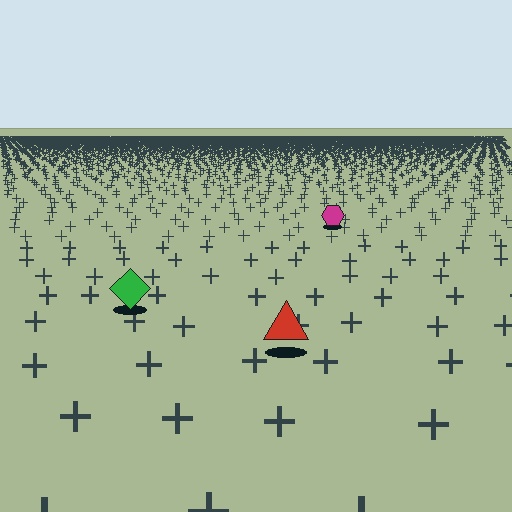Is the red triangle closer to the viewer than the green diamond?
Yes. The red triangle is closer — you can tell from the texture gradient: the ground texture is coarser near it.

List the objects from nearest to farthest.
From nearest to farthest: the red triangle, the green diamond, the magenta hexagon.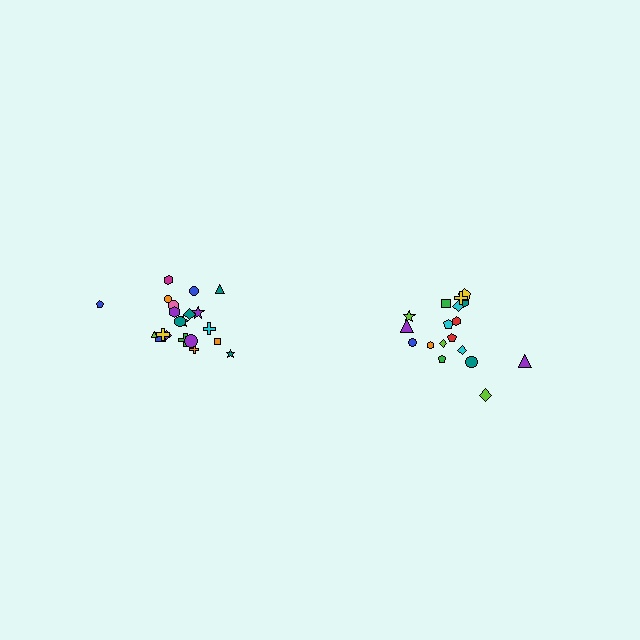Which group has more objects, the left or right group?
The left group.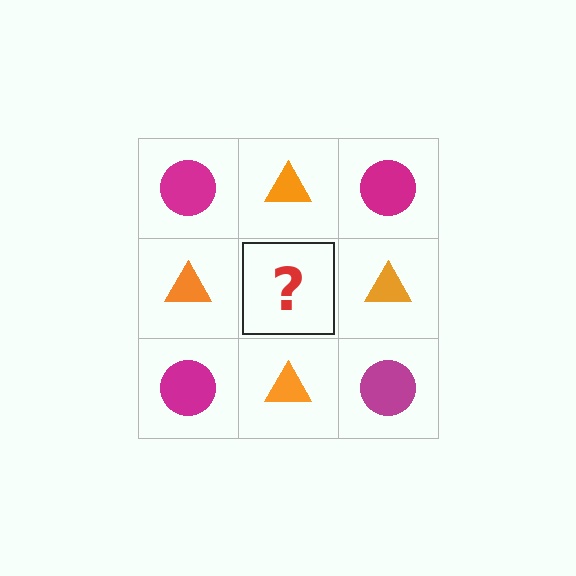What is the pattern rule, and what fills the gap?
The rule is that it alternates magenta circle and orange triangle in a checkerboard pattern. The gap should be filled with a magenta circle.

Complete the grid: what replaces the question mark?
The question mark should be replaced with a magenta circle.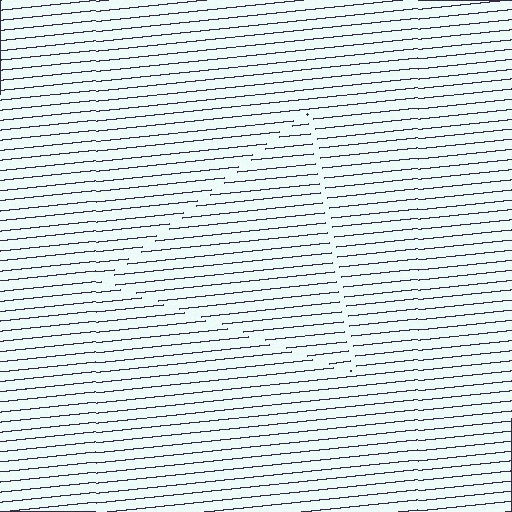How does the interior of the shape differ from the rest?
The interior of the shape contains the same grating, shifted by half a period — the contour is defined by the phase discontinuity where line-ends from the inner and outer gratings abut.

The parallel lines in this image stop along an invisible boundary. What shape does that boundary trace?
An illusory triangle. The interior of the shape contains the same grating, shifted by half a period — the contour is defined by the phase discontinuity where line-ends from the inner and outer gratings abut.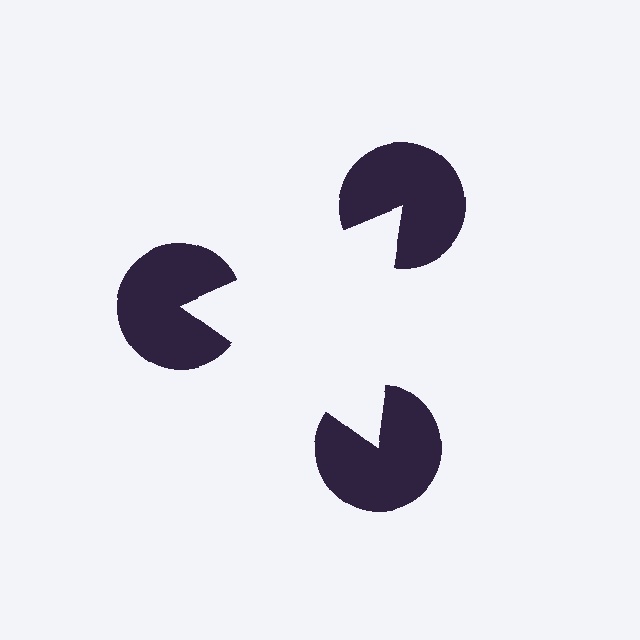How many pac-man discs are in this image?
There are 3 — one at each vertex of the illusory triangle.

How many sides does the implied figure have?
3 sides.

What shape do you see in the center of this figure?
An illusory triangle — its edges are inferred from the aligned wedge cuts in the pac-man discs, not physically drawn.